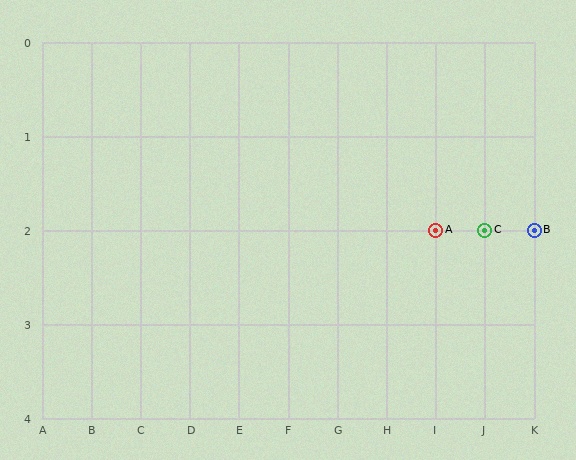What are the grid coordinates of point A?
Point A is at grid coordinates (I, 2).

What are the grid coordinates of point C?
Point C is at grid coordinates (J, 2).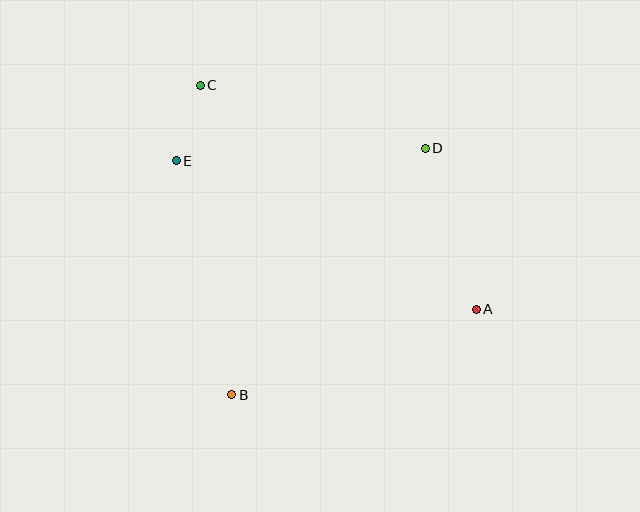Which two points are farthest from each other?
Points A and C are farthest from each other.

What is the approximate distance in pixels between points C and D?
The distance between C and D is approximately 234 pixels.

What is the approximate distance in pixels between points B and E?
The distance between B and E is approximately 240 pixels.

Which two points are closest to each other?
Points C and E are closest to each other.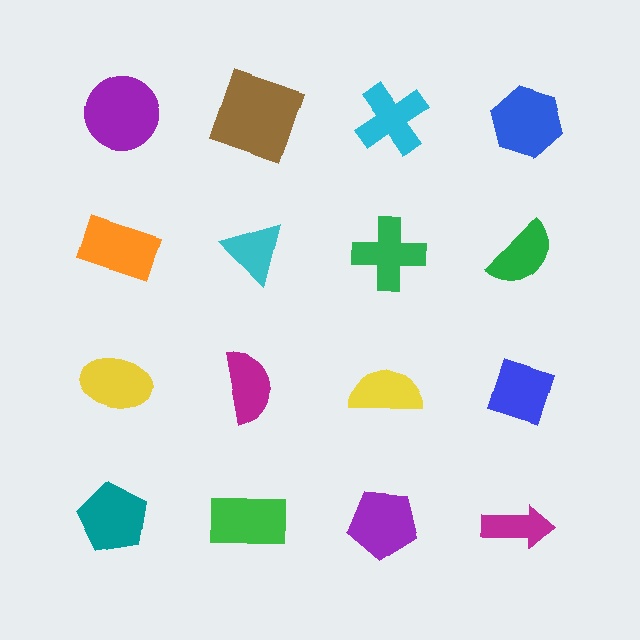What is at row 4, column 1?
A teal pentagon.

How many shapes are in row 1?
4 shapes.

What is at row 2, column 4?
A green semicircle.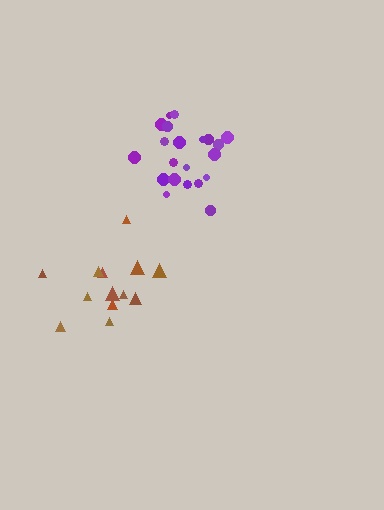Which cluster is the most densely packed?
Purple.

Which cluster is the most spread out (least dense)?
Brown.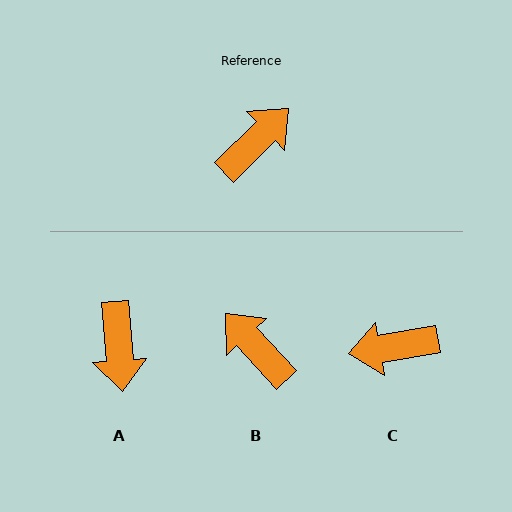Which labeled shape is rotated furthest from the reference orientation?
C, about 145 degrees away.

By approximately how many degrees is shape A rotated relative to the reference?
Approximately 130 degrees clockwise.